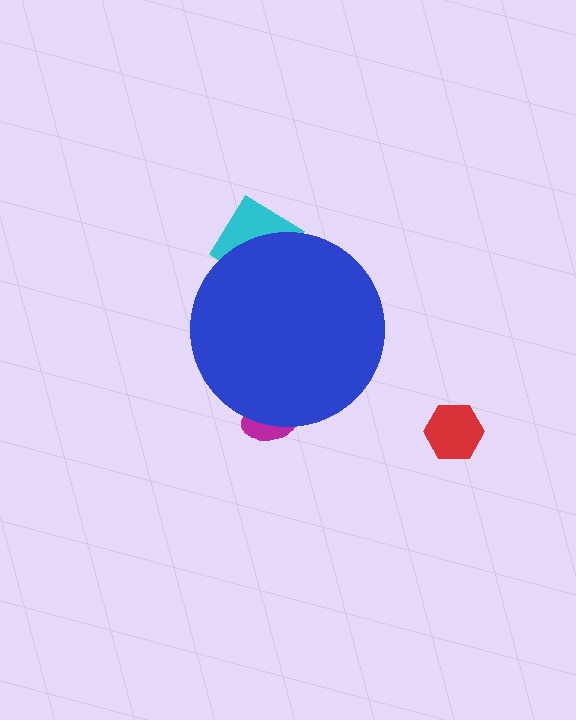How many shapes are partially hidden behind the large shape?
2 shapes are partially hidden.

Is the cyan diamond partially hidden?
Yes, the cyan diamond is partially hidden behind the blue circle.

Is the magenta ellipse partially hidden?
Yes, the magenta ellipse is partially hidden behind the blue circle.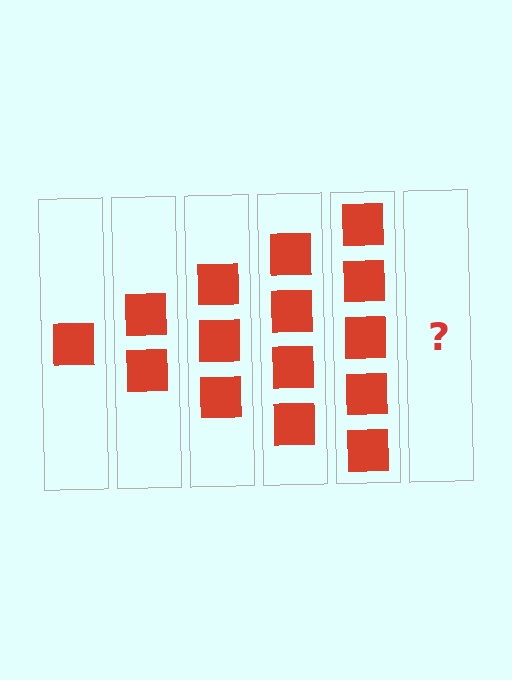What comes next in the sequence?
The next element should be 6 squares.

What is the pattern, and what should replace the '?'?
The pattern is that each step adds one more square. The '?' should be 6 squares.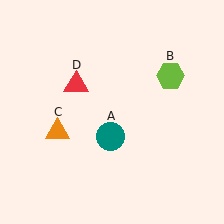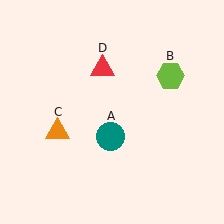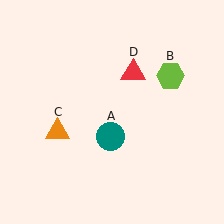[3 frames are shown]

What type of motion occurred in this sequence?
The red triangle (object D) rotated clockwise around the center of the scene.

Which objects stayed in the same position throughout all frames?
Teal circle (object A) and lime hexagon (object B) and orange triangle (object C) remained stationary.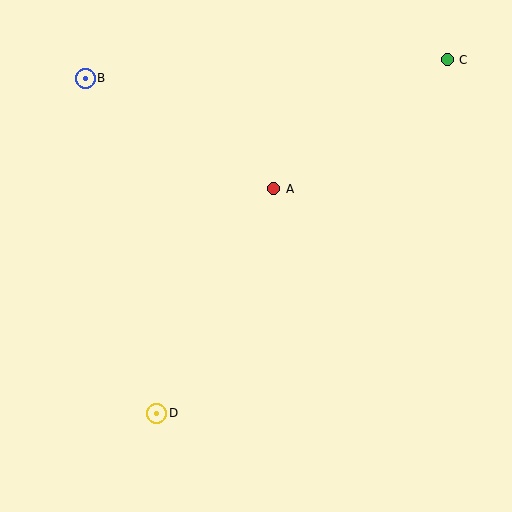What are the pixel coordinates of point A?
Point A is at (274, 189).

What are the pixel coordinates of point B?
Point B is at (85, 78).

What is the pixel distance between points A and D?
The distance between A and D is 253 pixels.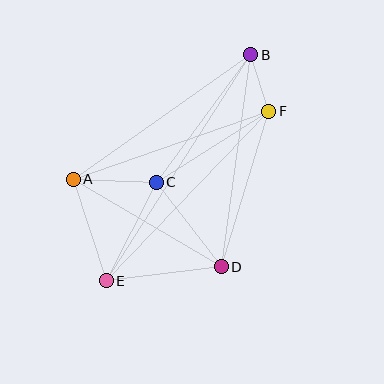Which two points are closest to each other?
Points B and F are closest to each other.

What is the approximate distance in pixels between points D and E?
The distance between D and E is approximately 116 pixels.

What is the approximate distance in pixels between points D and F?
The distance between D and F is approximately 163 pixels.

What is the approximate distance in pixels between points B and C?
The distance between B and C is approximately 158 pixels.